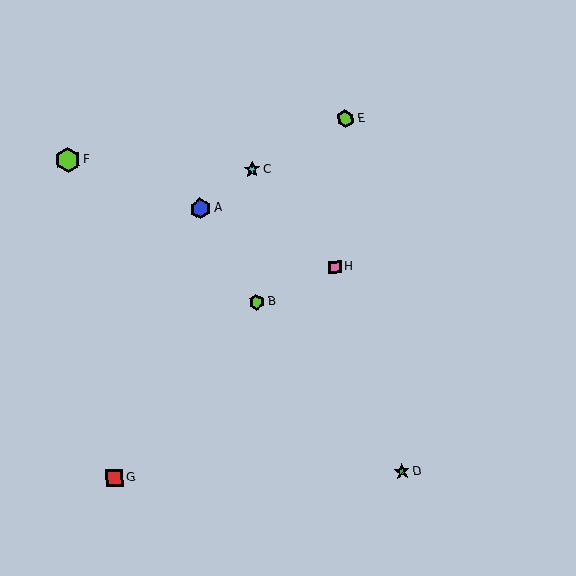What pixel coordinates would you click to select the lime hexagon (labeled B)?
Click at (257, 302) to select the lime hexagon B.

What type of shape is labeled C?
Shape C is a cyan star.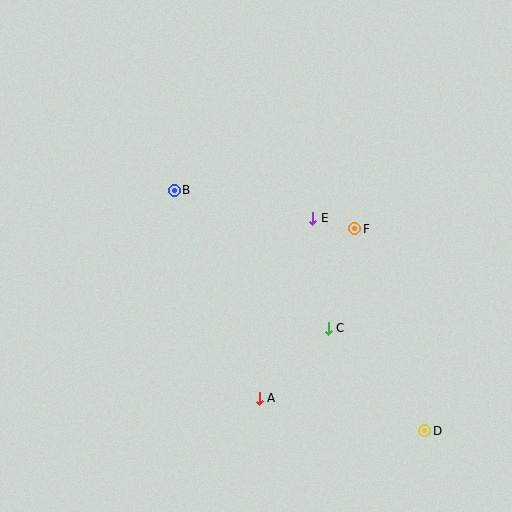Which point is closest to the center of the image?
Point E at (313, 218) is closest to the center.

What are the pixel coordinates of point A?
Point A is at (259, 398).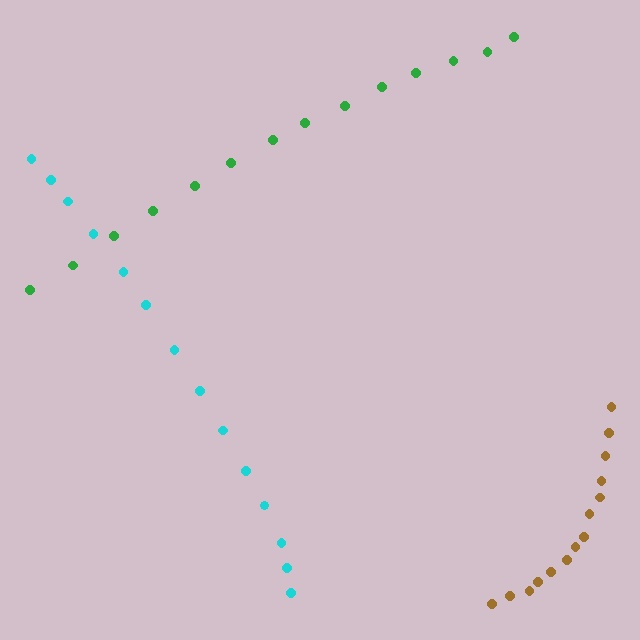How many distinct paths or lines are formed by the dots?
There are 3 distinct paths.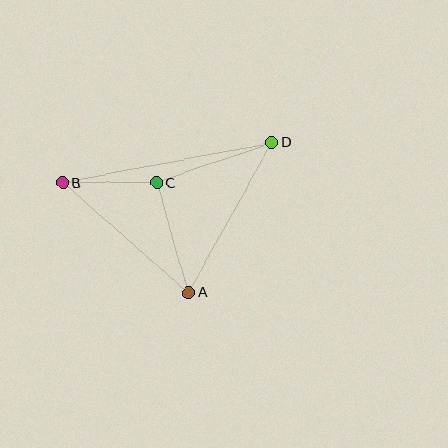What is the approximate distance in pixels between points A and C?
The distance between A and C is approximately 115 pixels.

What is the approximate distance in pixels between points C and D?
The distance between C and D is approximately 122 pixels.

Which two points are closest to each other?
Points B and C are closest to each other.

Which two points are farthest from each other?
Points B and D are farthest from each other.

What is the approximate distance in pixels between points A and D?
The distance between A and D is approximately 172 pixels.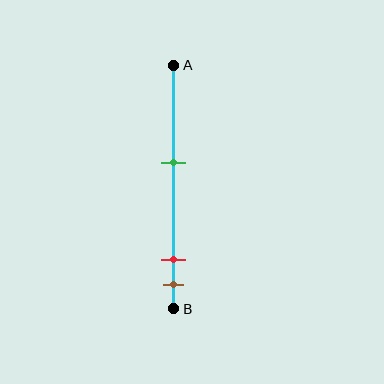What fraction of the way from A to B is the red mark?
The red mark is approximately 80% (0.8) of the way from A to B.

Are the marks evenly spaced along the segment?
No, the marks are not evenly spaced.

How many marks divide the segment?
There are 3 marks dividing the segment.